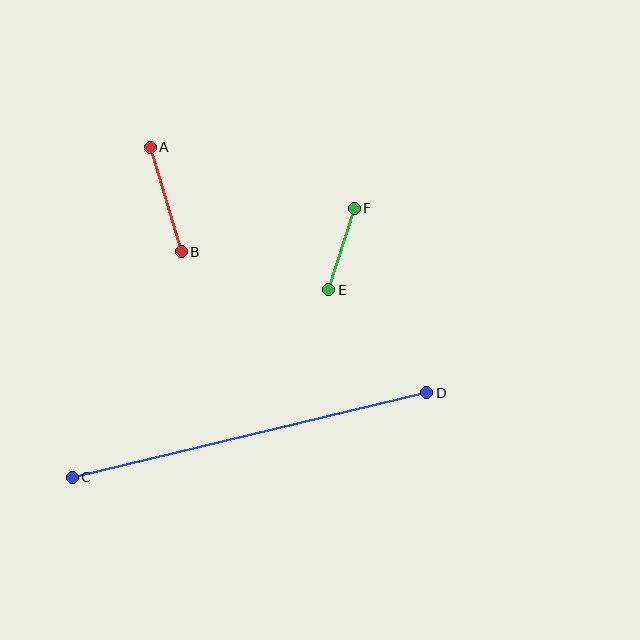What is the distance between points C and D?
The distance is approximately 364 pixels.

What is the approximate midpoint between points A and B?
The midpoint is at approximately (166, 200) pixels.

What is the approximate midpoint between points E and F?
The midpoint is at approximately (342, 249) pixels.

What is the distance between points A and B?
The distance is approximately 109 pixels.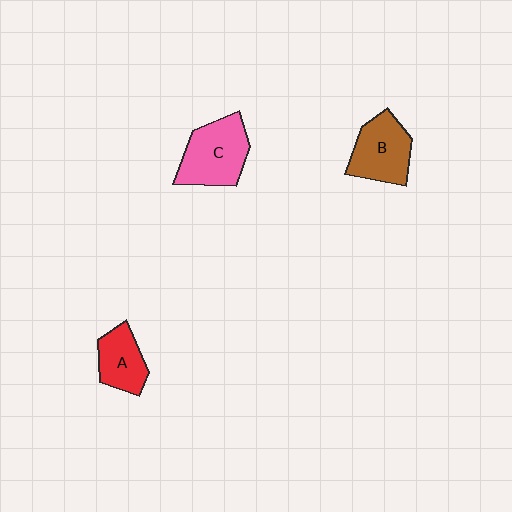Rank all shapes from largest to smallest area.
From largest to smallest: C (pink), B (brown), A (red).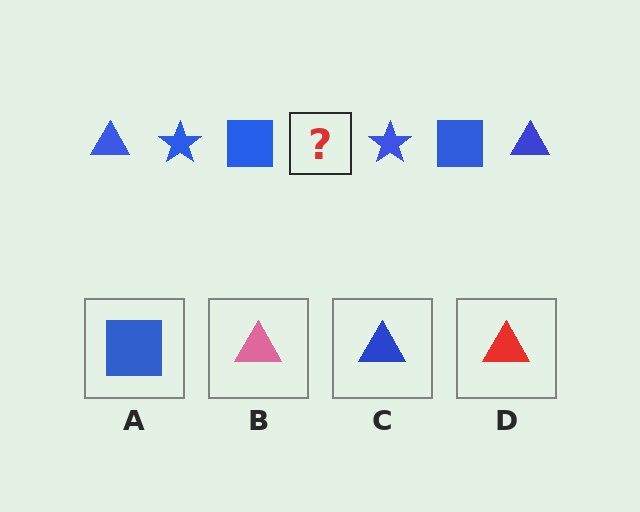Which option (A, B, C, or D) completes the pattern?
C.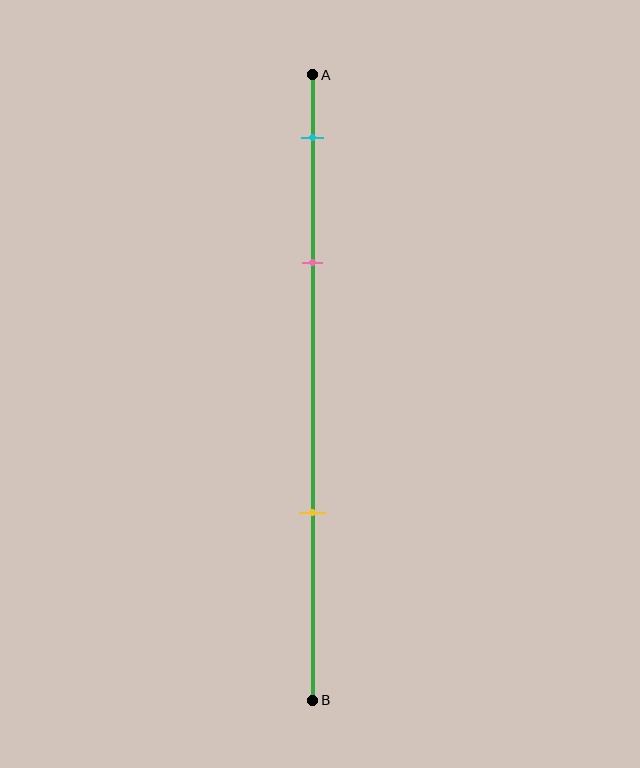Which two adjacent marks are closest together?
The cyan and pink marks are the closest adjacent pair.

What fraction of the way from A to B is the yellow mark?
The yellow mark is approximately 70% (0.7) of the way from A to B.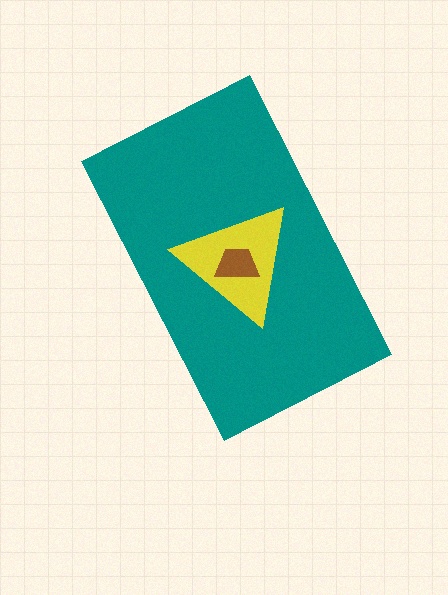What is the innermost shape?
The brown trapezoid.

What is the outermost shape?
The teal rectangle.